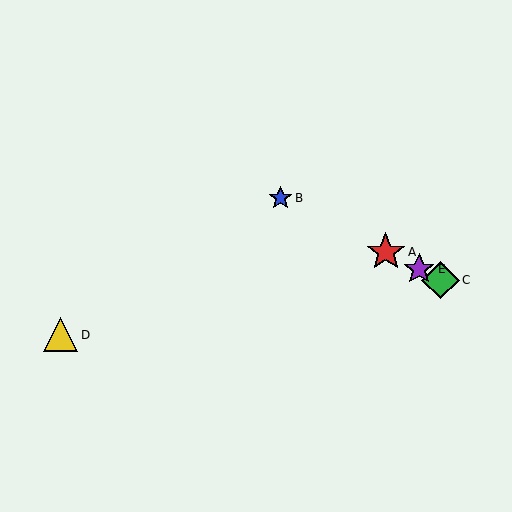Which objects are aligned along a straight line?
Objects A, B, C, E are aligned along a straight line.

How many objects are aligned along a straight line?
4 objects (A, B, C, E) are aligned along a straight line.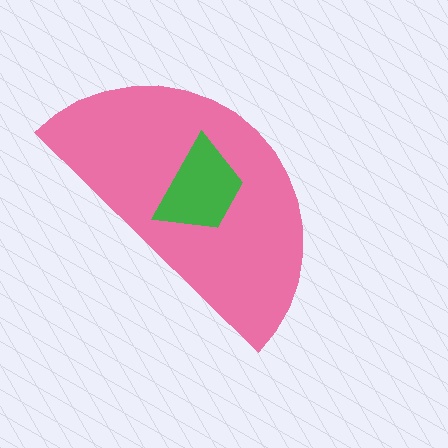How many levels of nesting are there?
2.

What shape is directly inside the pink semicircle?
The green trapezoid.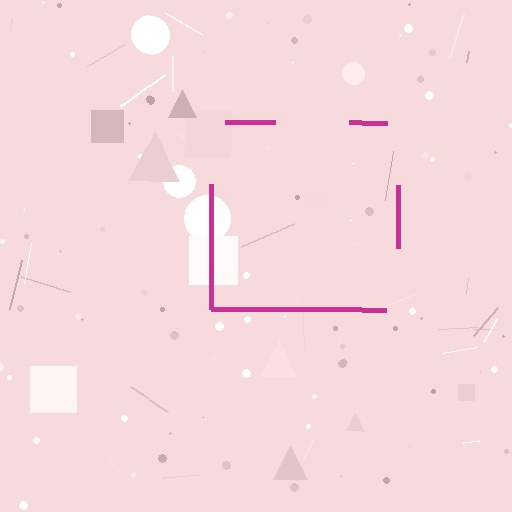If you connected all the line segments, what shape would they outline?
They would outline a square.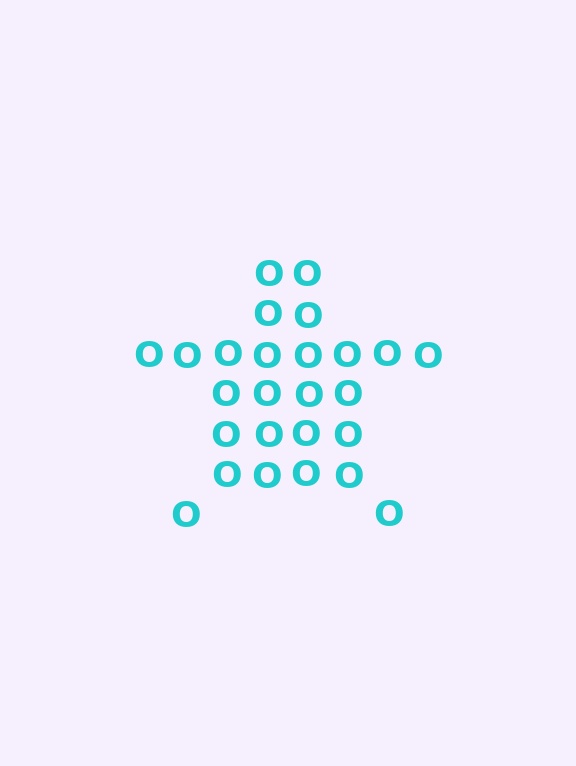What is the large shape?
The large shape is a star.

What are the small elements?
The small elements are letter O's.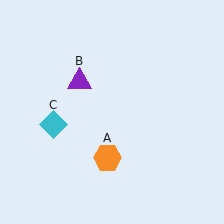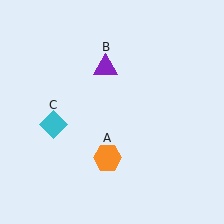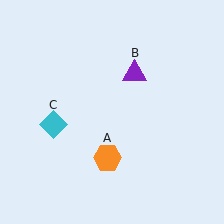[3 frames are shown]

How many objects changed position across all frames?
1 object changed position: purple triangle (object B).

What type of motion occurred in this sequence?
The purple triangle (object B) rotated clockwise around the center of the scene.